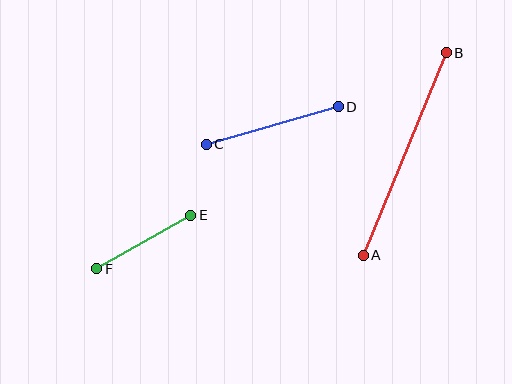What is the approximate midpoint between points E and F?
The midpoint is at approximately (144, 242) pixels.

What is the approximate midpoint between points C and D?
The midpoint is at approximately (272, 126) pixels.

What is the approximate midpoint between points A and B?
The midpoint is at approximately (405, 154) pixels.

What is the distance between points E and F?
The distance is approximately 108 pixels.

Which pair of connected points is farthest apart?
Points A and B are farthest apart.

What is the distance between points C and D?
The distance is approximately 138 pixels.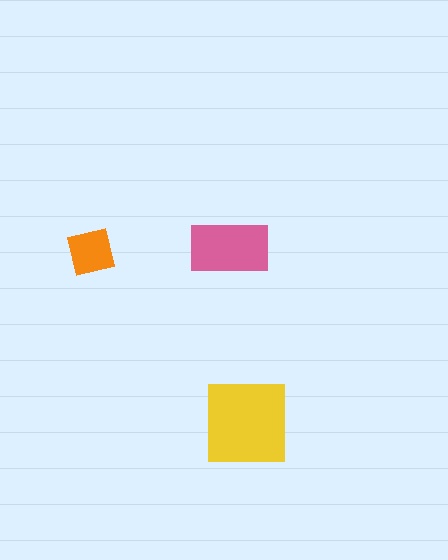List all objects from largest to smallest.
The yellow square, the pink rectangle, the orange square.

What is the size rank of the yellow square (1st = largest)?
1st.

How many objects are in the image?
There are 3 objects in the image.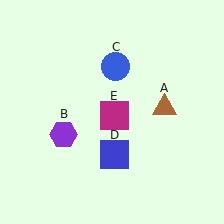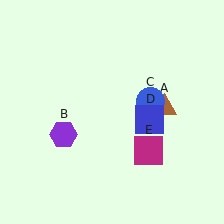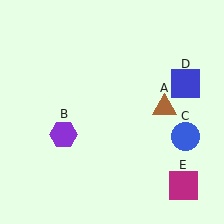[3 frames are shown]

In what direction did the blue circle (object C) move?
The blue circle (object C) moved down and to the right.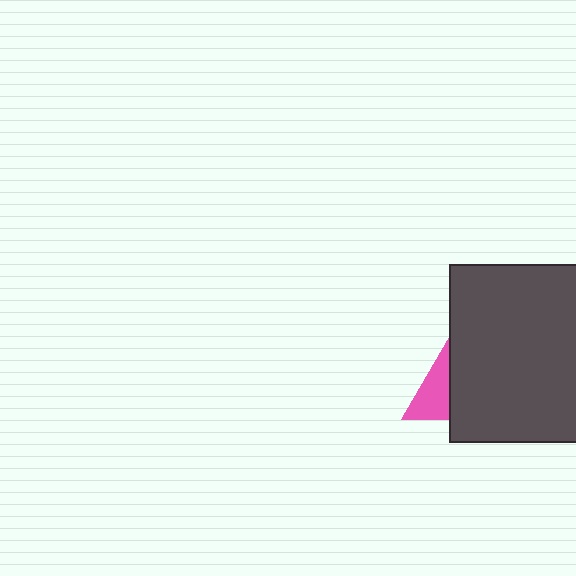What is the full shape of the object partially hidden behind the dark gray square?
The partially hidden object is a pink triangle.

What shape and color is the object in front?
The object in front is a dark gray square.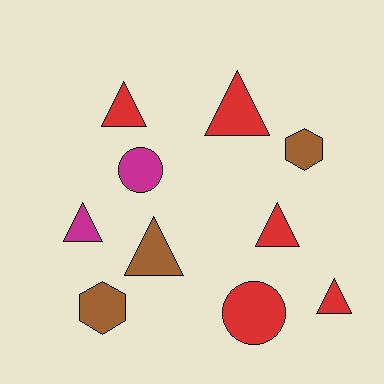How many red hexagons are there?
There are no red hexagons.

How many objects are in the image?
There are 10 objects.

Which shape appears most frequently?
Triangle, with 6 objects.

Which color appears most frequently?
Red, with 5 objects.